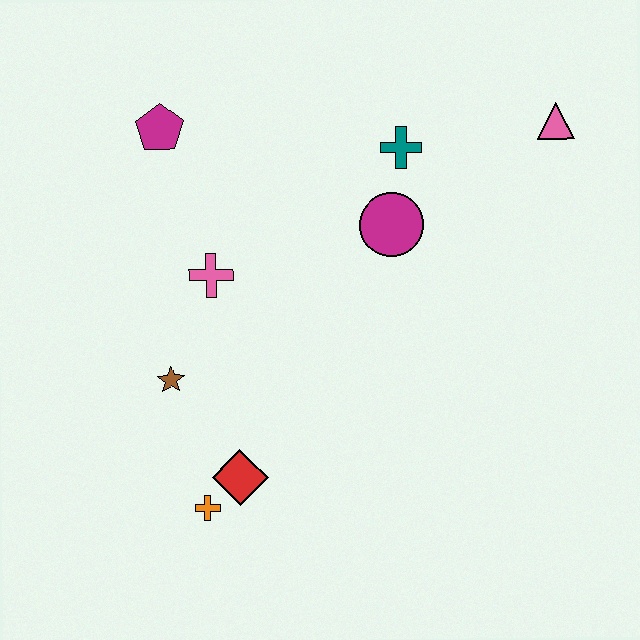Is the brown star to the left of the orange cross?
Yes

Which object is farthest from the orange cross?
The pink triangle is farthest from the orange cross.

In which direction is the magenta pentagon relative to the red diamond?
The magenta pentagon is above the red diamond.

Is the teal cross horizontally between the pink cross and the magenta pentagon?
No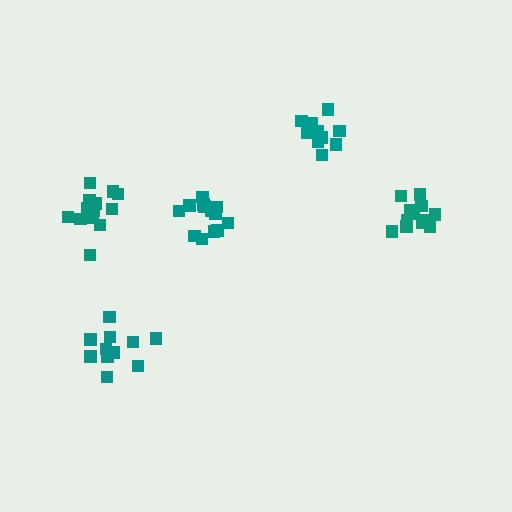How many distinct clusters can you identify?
There are 5 distinct clusters.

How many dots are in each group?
Group 1: 14 dots, Group 2: 11 dots, Group 3: 13 dots, Group 4: 13 dots, Group 5: 10 dots (61 total).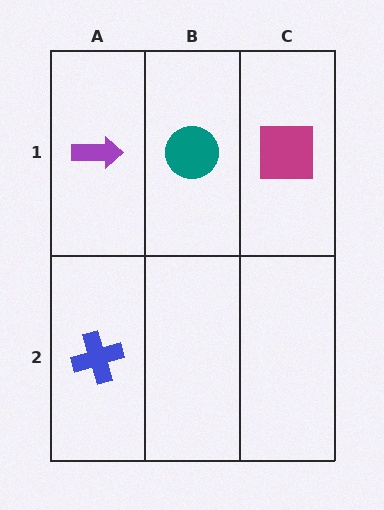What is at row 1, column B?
A teal circle.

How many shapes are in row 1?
3 shapes.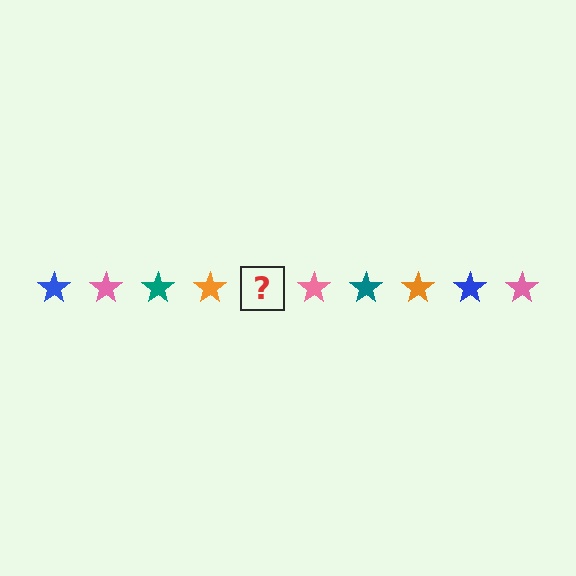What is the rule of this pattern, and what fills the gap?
The rule is that the pattern cycles through blue, pink, teal, orange stars. The gap should be filled with a blue star.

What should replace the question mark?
The question mark should be replaced with a blue star.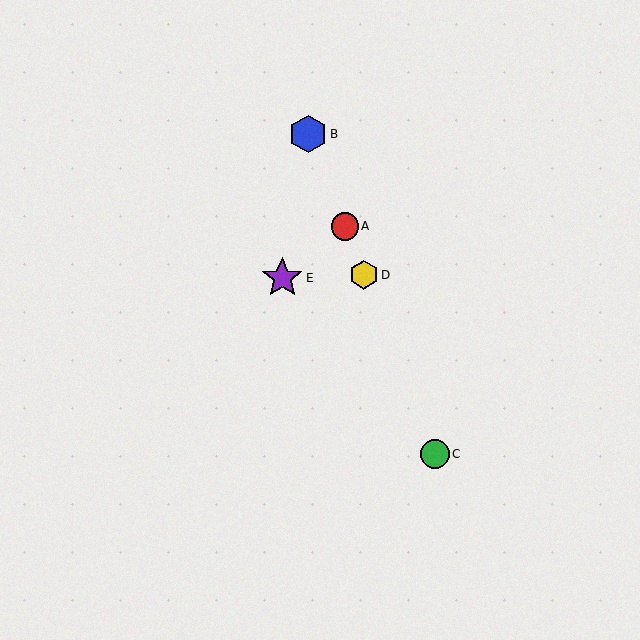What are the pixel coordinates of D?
Object D is at (364, 275).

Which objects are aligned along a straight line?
Objects A, B, C, D are aligned along a straight line.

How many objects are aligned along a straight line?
4 objects (A, B, C, D) are aligned along a straight line.